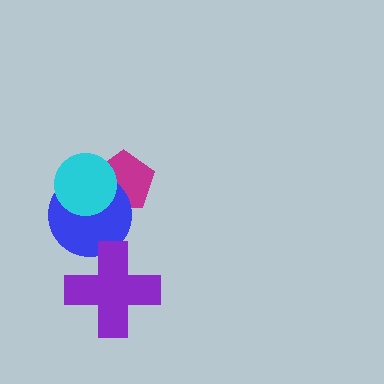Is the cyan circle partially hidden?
No, no other shape covers it.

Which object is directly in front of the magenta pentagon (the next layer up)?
The blue circle is directly in front of the magenta pentagon.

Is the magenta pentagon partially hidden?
Yes, it is partially covered by another shape.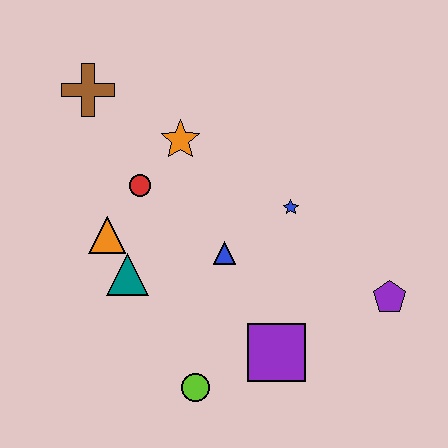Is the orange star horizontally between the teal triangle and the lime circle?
Yes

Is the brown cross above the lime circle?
Yes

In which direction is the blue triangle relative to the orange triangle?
The blue triangle is to the right of the orange triangle.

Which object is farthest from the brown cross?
The purple pentagon is farthest from the brown cross.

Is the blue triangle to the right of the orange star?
Yes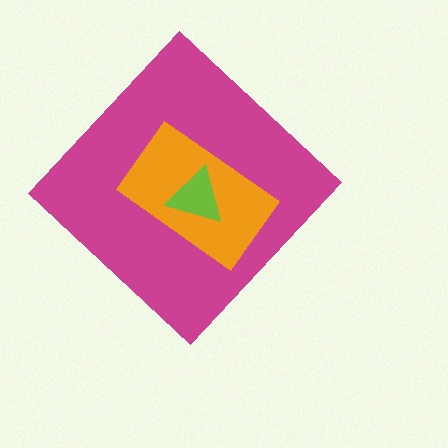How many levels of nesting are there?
3.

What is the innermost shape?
The lime triangle.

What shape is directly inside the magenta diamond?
The orange rectangle.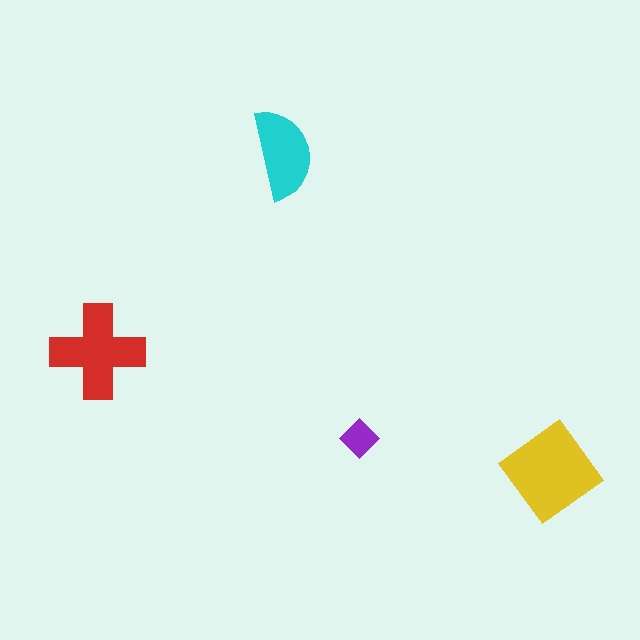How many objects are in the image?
There are 4 objects in the image.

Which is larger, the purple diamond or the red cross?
The red cross.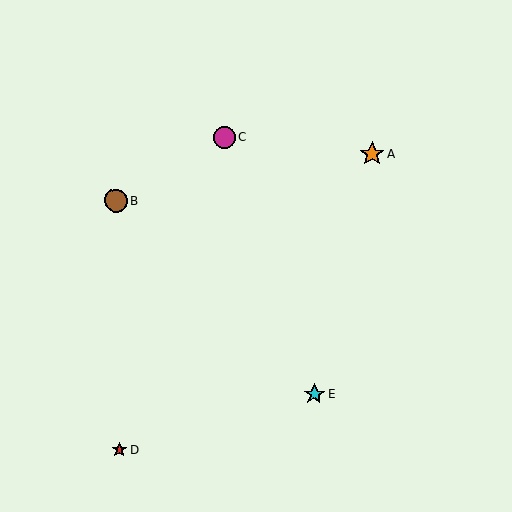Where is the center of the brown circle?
The center of the brown circle is at (116, 200).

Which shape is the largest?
The orange star (labeled A) is the largest.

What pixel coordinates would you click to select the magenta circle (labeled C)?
Click at (225, 137) to select the magenta circle C.